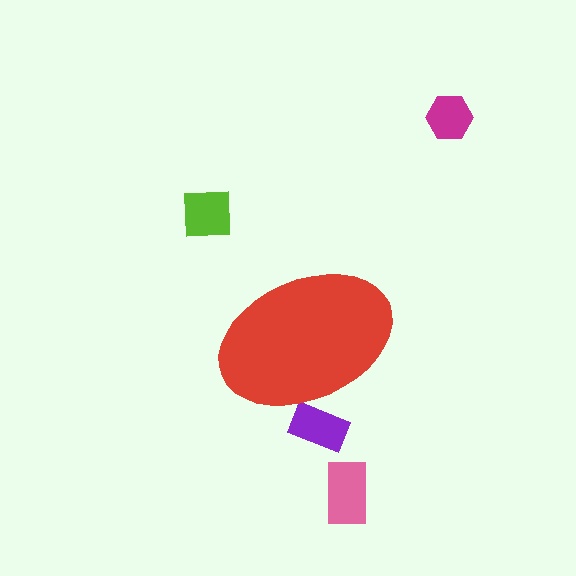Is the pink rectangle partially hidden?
No, the pink rectangle is fully visible.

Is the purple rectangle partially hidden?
Yes, the purple rectangle is partially hidden behind the red ellipse.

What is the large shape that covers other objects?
A red ellipse.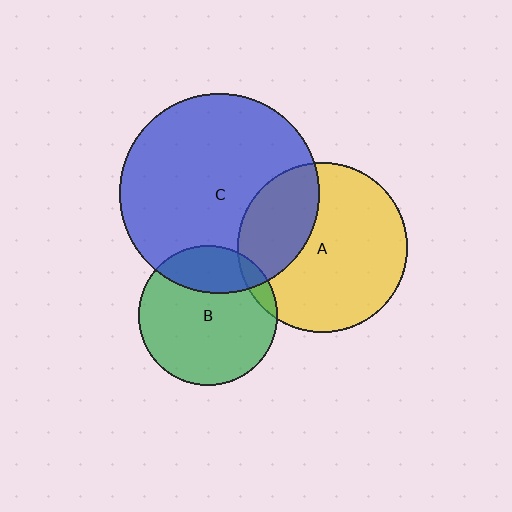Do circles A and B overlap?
Yes.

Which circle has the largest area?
Circle C (blue).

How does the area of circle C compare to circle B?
Approximately 2.1 times.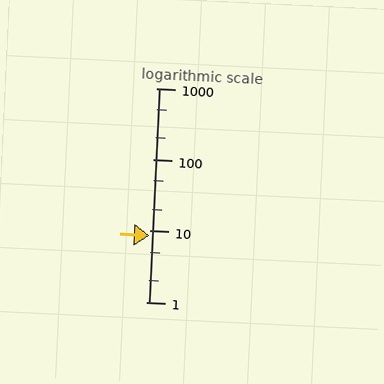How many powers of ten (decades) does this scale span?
The scale spans 3 decades, from 1 to 1000.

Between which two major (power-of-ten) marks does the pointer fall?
The pointer is between 1 and 10.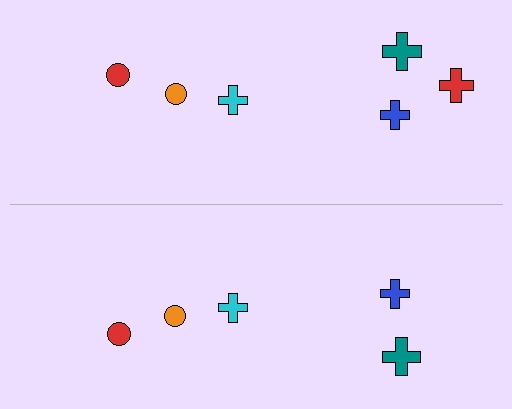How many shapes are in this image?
There are 11 shapes in this image.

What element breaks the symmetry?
A red cross is missing from the bottom side.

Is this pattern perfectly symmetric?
No, the pattern is not perfectly symmetric. A red cross is missing from the bottom side.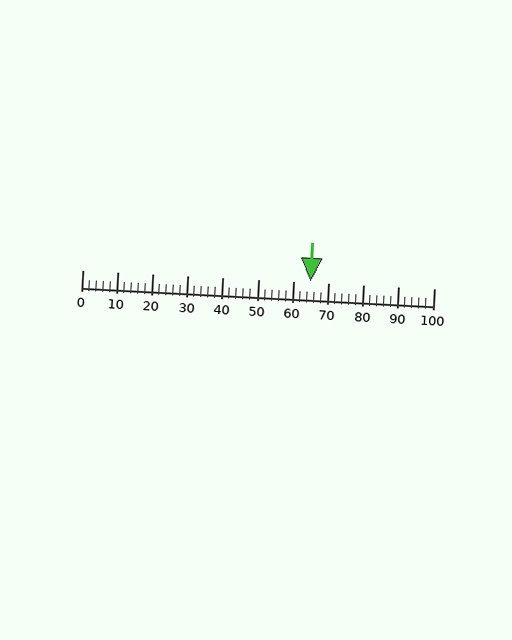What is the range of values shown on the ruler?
The ruler shows values from 0 to 100.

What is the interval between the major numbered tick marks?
The major tick marks are spaced 10 units apart.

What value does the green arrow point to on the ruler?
The green arrow points to approximately 65.